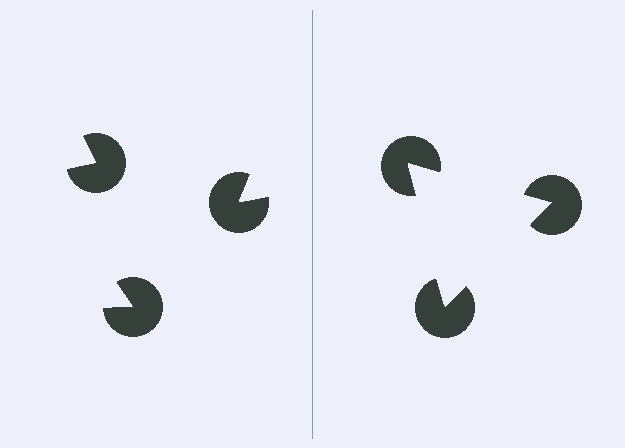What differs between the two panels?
The pac-man discs are positioned identically on both sides; only the wedge orientations differ. On the right they align to a triangle; on the left they are misaligned.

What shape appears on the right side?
An illusory triangle.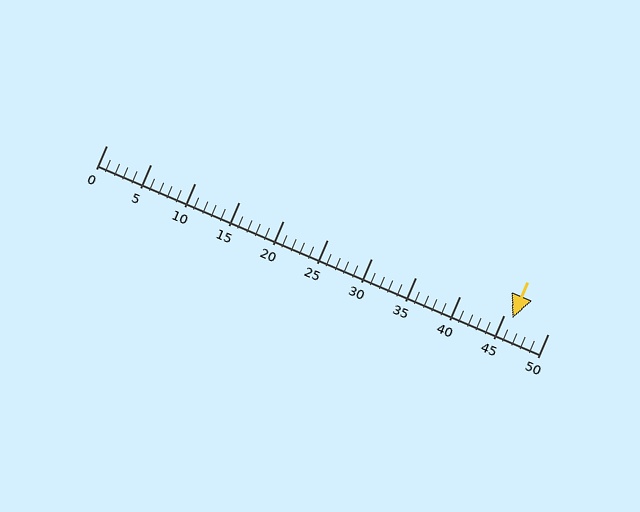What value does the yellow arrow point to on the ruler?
The yellow arrow points to approximately 46.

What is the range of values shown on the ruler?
The ruler shows values from 0 to 50.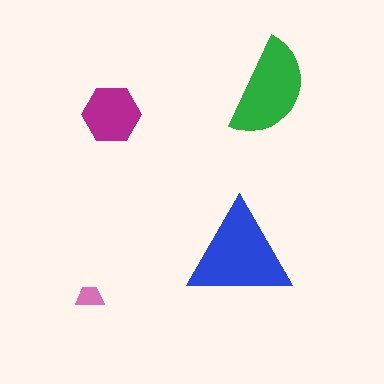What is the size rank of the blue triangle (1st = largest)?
1st.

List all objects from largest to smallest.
The blue triangle, the green semicircle, the magenta hexagon, the pink trapezoid.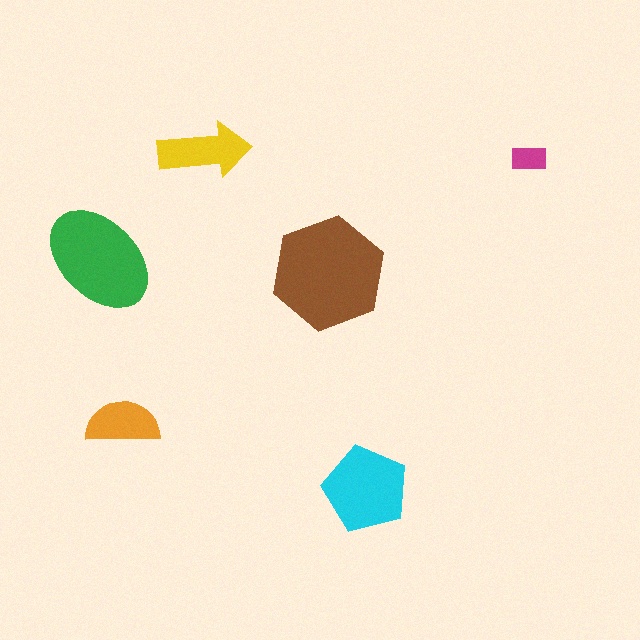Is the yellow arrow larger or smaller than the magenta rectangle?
Larger.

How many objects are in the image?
There are 6 objects in the image.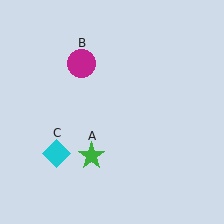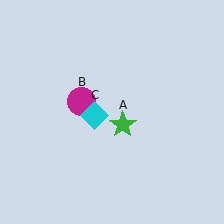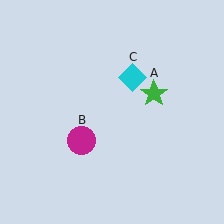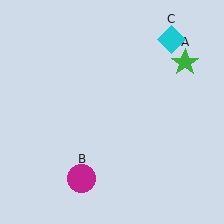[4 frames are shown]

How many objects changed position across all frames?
3 objects changed position: green star (object A), magenta circle (object B), cyan diamond (object C).